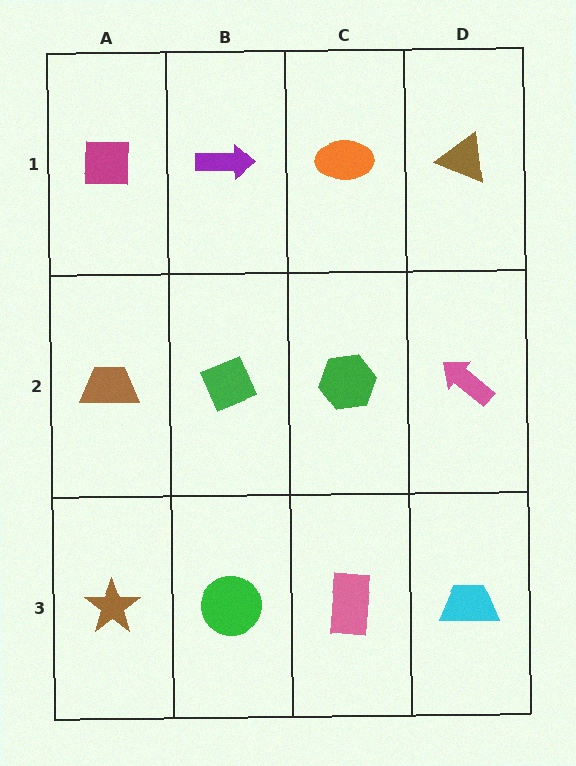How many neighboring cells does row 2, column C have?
4.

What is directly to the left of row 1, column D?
An orange ellipse.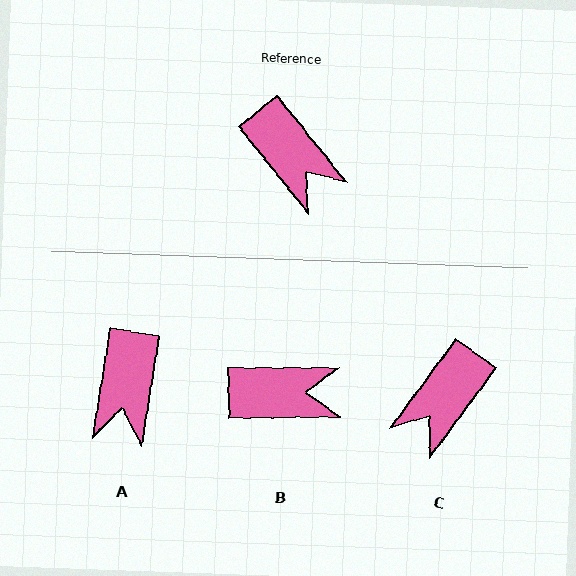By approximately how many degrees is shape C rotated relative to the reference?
Approximately 76 degrees clockwise.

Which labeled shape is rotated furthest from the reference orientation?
C, about 76 degrees away.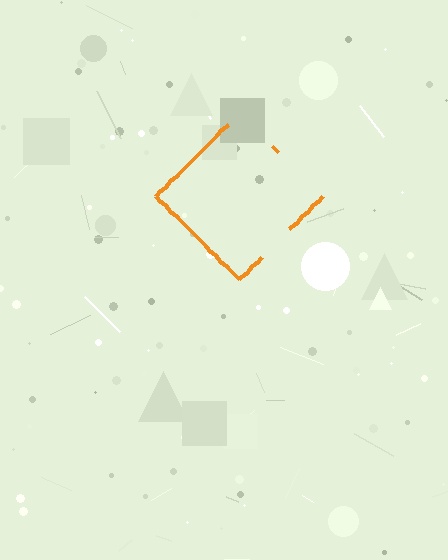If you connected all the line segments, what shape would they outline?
They would outline a diamond.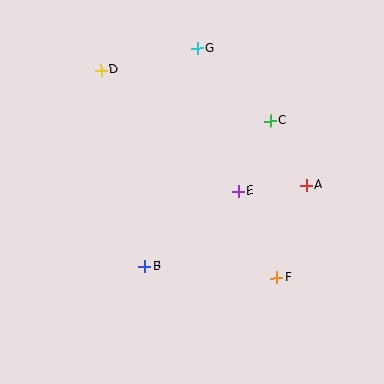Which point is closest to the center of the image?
Point E at (238, 191) is closest to the center.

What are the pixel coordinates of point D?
Point D is at (101, 70).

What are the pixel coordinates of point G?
Point G is at (197, 48).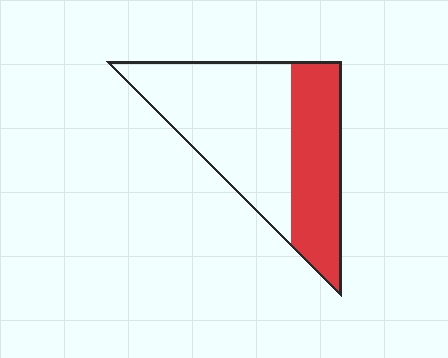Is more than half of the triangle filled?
No.